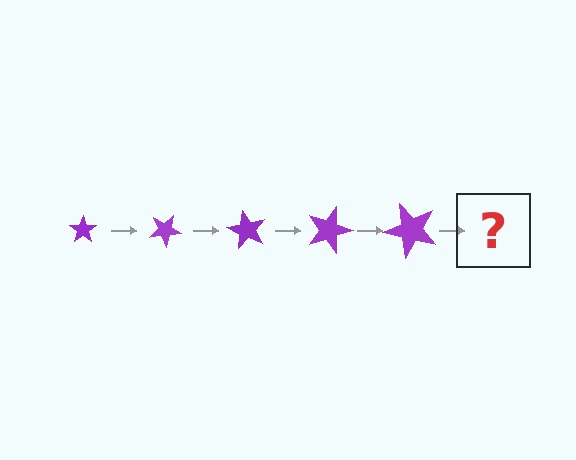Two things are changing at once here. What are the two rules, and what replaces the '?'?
The two rules are that the star grows larger each step and it rotates 30 degrees each step. The '?' should be a star, larger than the previous one and rotated 150 degrees from the start.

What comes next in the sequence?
The next element should be a star, larger than the previous one and rotated 150 degrees from the start.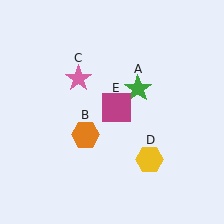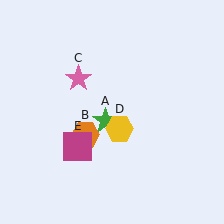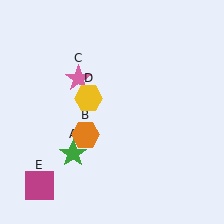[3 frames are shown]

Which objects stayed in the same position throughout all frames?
Orange hexagon (object B) and pink star (object C) remained stationary.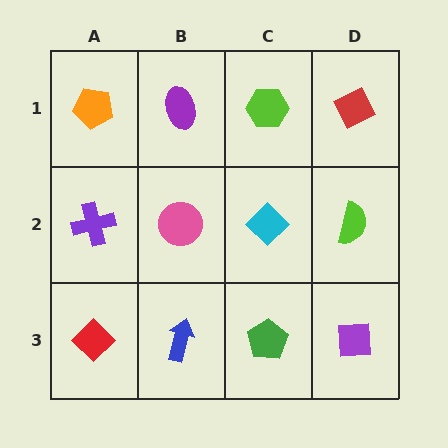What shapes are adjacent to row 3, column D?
A lime semicircle (row 2, column D), a green pentagon (row 3, column C).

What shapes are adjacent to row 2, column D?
A red diamond (row 1, column D), a purple square (row 3, column D), a cyan diamond (row 2, column C).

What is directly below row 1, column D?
A lime semicircle.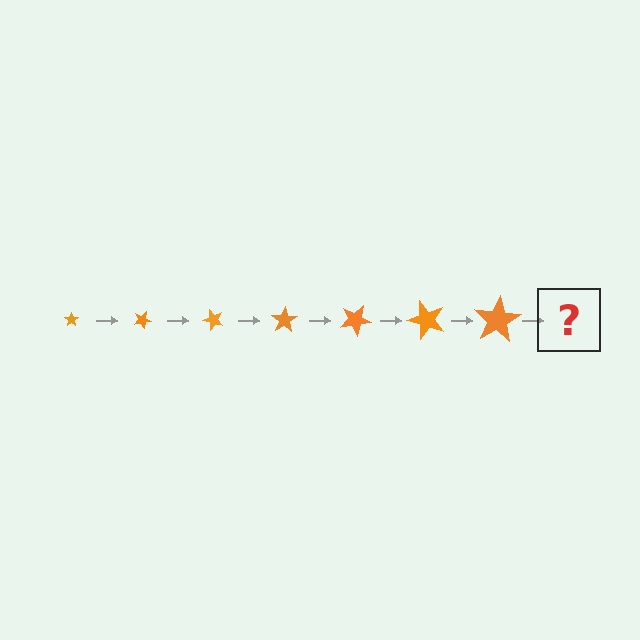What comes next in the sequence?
The next element should be a star, larger than the previous one and rotated 175 degrees from the start.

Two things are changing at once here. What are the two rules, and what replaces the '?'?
The two rules are that the star grows larger each step and it rotates 25 degrees each step. The '?' should be a star, larger than the previous one and rotated 175 degrees from the start.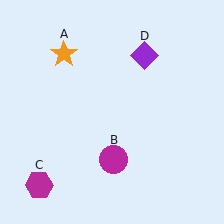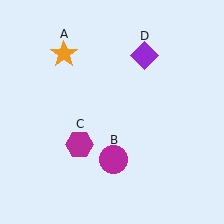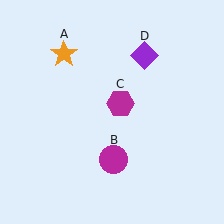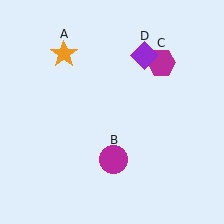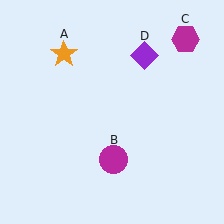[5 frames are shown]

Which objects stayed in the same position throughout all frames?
Orange star (object A) and magenta circle (object B) and purple diamond (object D) remained stationary.